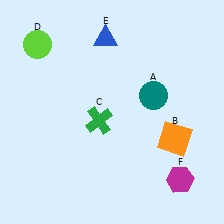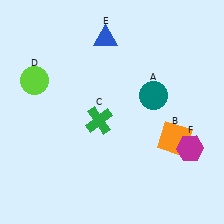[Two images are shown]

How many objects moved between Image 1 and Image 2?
2 objects moved between the two images.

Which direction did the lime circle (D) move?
The lime circle (D) moved down.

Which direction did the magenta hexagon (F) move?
The magenta hexagon (F) moved up.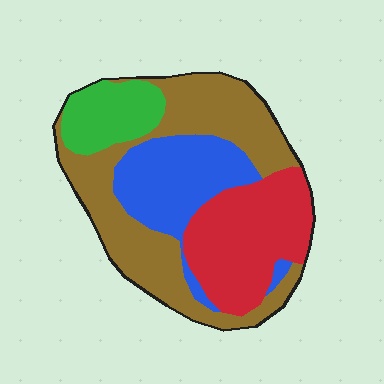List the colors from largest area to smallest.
From largest to smallest: brown, red, blue, green.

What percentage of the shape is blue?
Blue takes up about one fifth (1/5) of the shape.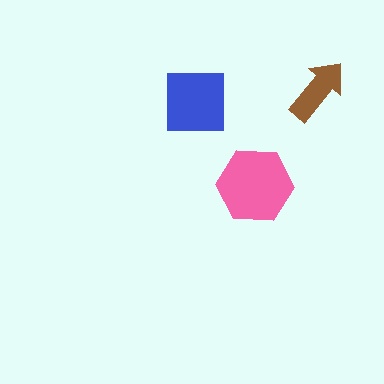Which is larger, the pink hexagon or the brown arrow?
The pink hexagon.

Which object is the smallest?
The brown arrow.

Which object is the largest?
The pink hexagon.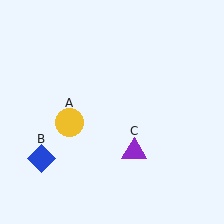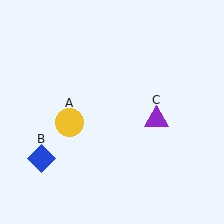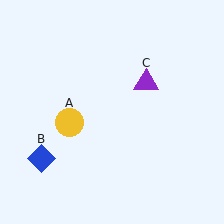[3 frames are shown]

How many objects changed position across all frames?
1 object changed position: purple triangle (object C).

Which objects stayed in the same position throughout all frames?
Yellow circle (object A) and blue diamond (object B) remained stationary.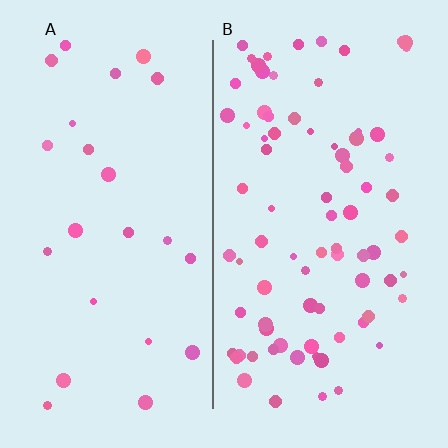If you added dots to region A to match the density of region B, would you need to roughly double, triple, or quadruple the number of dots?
Approximately triple.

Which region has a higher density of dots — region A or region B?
B (the right).